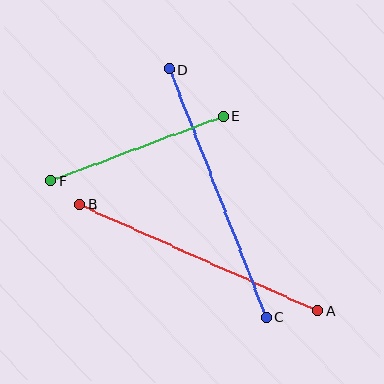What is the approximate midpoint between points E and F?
The midpoint is at approximately (137, 148) pixels.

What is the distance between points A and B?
The distance is approximately 261 pixels.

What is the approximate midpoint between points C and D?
The midpoint is at approximately (218, 193) pixels.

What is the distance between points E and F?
The distance is approximately 184 pixels.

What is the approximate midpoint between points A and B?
The midpoint is at approximately (198, 257) pixels.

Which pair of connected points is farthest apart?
Points C and D are farthest apart.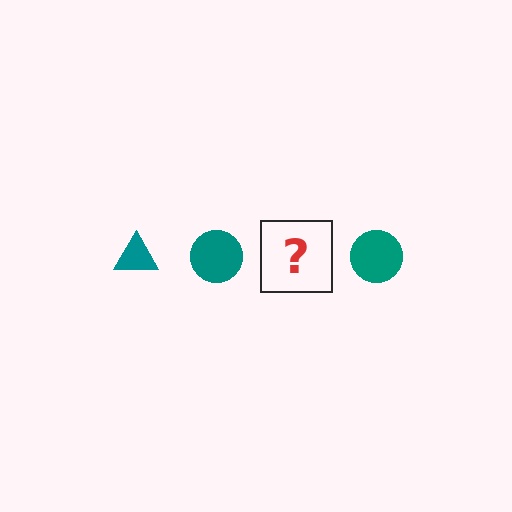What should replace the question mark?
The question mark should be replaced with a teal triangle.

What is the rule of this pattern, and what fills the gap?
The rule is that the pattern cycles through triangle, circle shapes in teal. The gap should be filled with a teal triangle.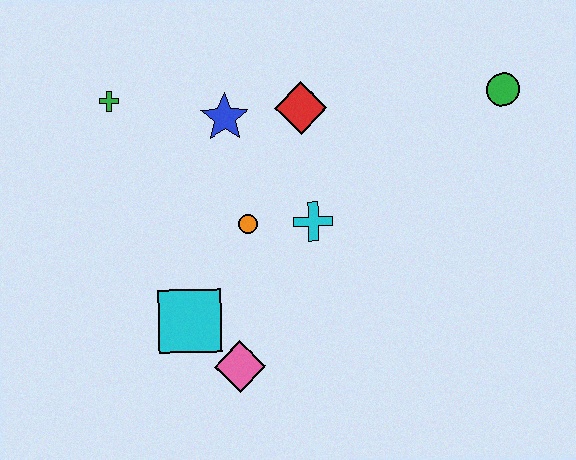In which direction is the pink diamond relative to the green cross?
The pink diamond is below the green cross.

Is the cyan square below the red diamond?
Yes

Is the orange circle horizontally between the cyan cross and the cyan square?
Yes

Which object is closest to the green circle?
The red diamond is closest to the green circle.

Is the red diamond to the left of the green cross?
No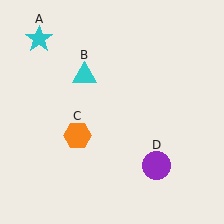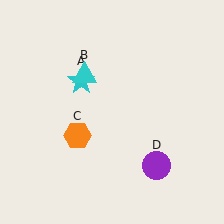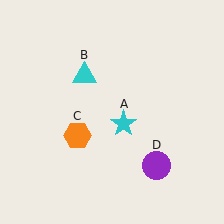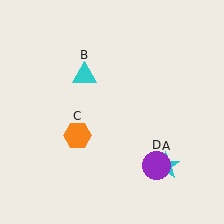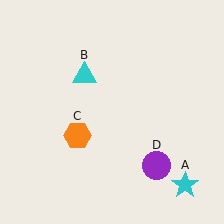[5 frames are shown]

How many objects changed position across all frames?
1 object changed position: cyan star (object A).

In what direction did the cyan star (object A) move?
The cyan star (object A) moved down and to the right.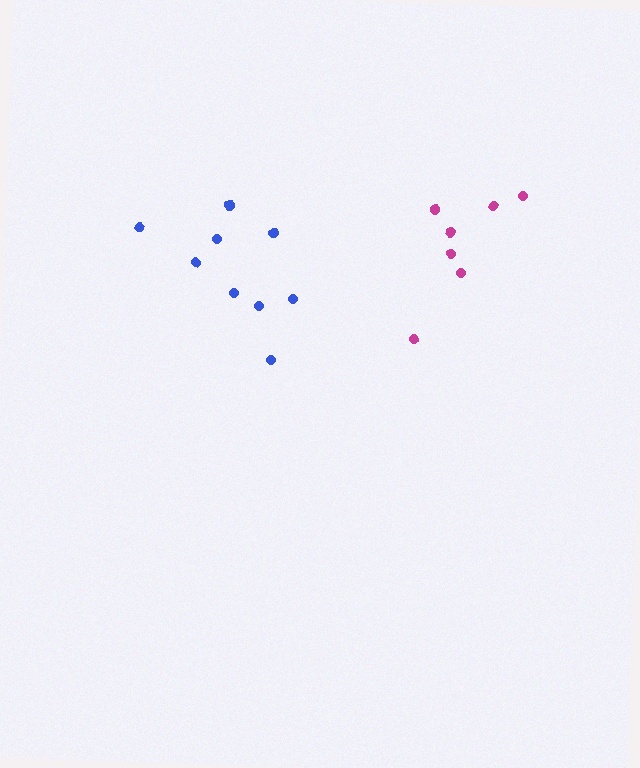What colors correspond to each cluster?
The clusters are colored: magenta, blue.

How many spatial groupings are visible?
There are 2 spatial groupings.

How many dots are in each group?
Group 1: 7 dots, Group 2: 9 dots (16 total).